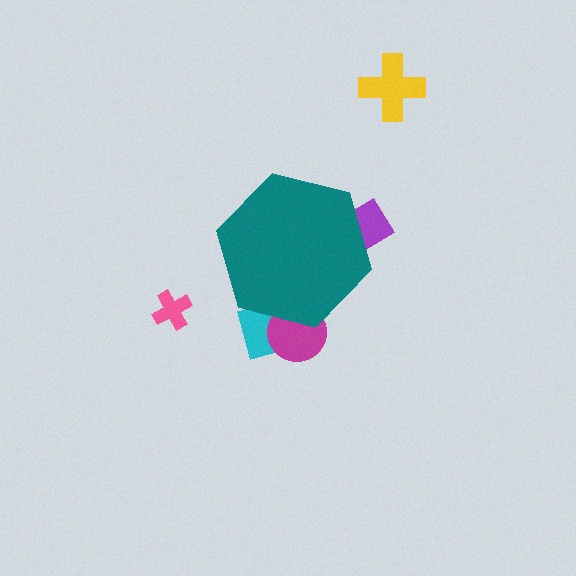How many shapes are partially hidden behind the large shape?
3 shapes are partially hidden.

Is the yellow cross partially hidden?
No, the yellow cross is fully visible.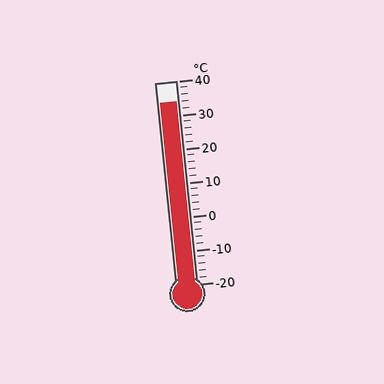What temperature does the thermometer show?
The thermometer shows approximately 34°C.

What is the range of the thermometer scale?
The thermometer scale ranges from -20°C to 40°C.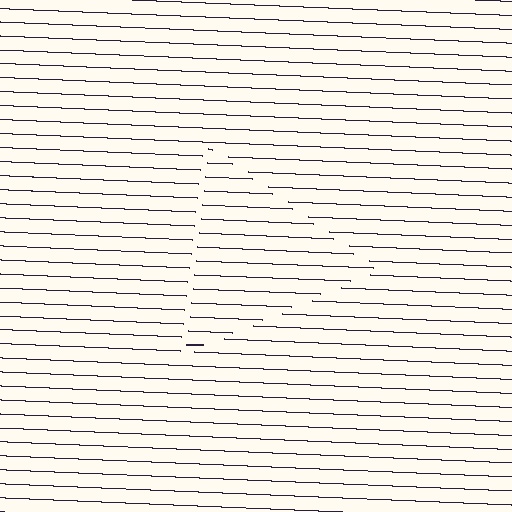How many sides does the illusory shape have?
3 sides — the line-ends trace a triangle.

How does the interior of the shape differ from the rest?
The interior of the shape contains the same grating, shifted by half a period — the contour is defined by the phase discontinuity where line-ends from the inner and outer gratings abut.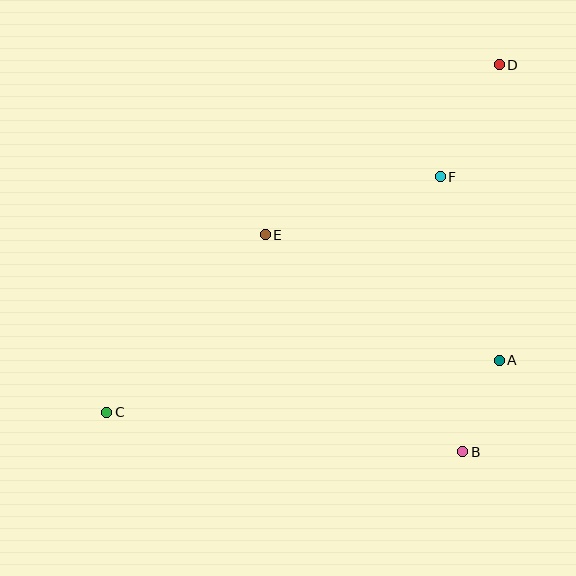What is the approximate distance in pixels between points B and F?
The distance between B and F is approximately 276 pixels.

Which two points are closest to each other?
Points A and B are closest to each other.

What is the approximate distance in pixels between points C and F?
The distance between C and F is approximately 409 pixels.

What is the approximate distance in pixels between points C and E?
The distance between C and E is approximately 238 pixels.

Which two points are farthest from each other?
Points C and D are farthest from each other.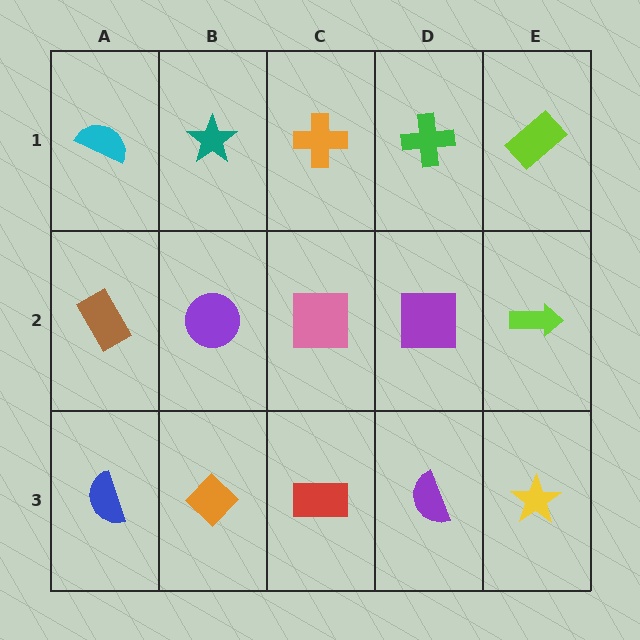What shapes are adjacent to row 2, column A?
A cyan semicircle (row 1, column A), a blue semicircle (row 3, column A), a purple circle (row 2, column B).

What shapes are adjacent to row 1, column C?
A pink square (row 2, column C), a teal star (row 1, column B), a green cross (row 1, column D).